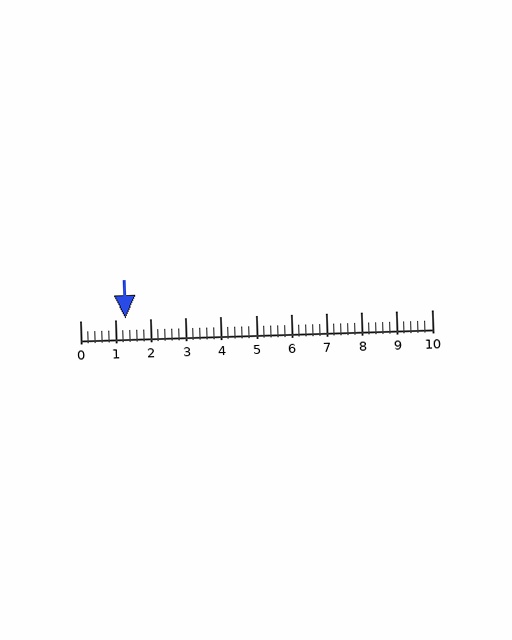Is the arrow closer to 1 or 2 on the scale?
The arrow is closer to 1.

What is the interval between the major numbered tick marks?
The major tick marks are spaced 1 units apart.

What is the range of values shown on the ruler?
The ruler shows values from 0 to 10.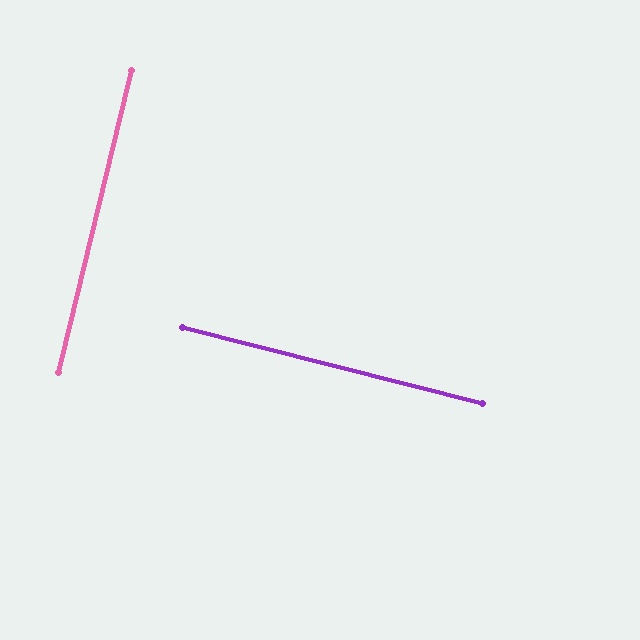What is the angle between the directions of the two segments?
Approximately 89 degrees.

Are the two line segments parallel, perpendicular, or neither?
Perpendicular — they meet at approximately 89°.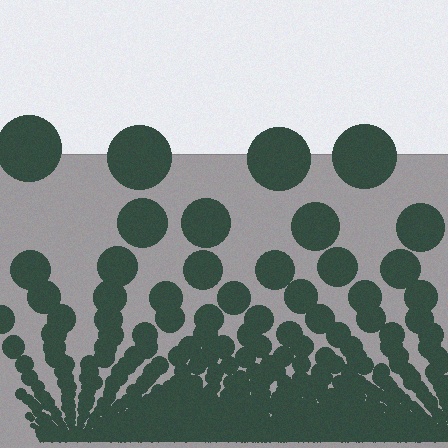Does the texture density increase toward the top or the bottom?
Density increases toward the bottom.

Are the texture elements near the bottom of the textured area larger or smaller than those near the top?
Smaller. The gradient is inverted — elements near the bottom are smaller and denser.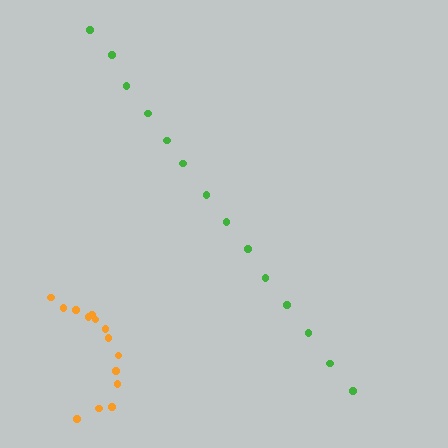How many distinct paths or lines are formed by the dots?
There are 2 distinct paths.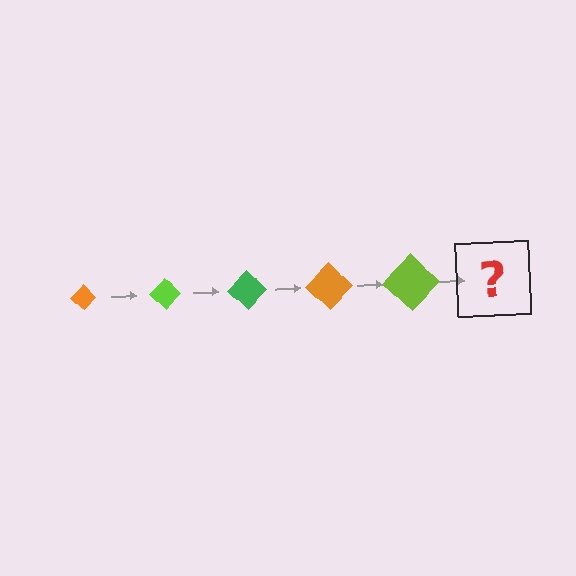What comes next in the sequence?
The next element should be a green diamond, larger than the previous one.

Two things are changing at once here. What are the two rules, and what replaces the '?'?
The two rules are that the diamond grows larger each step and the color cycles through orange, lime, and green. The '?' should be a green diamond, larger than the previous one.